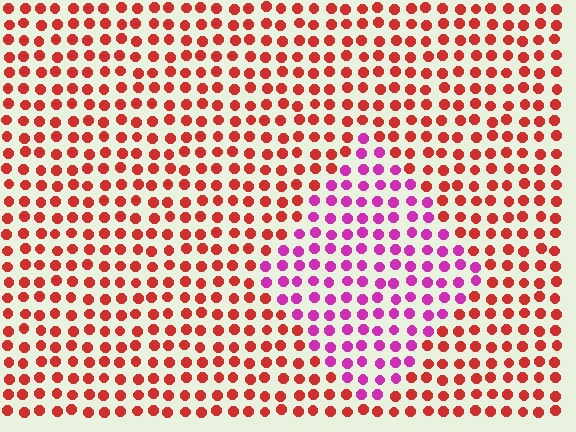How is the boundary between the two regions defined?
The boundary is defined purely by a slight shift in hue (about 51 degrees). Spacing, size, and orientation are identical on both sides.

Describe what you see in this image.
The image is filled with small red elements in a uniform arrangement. A diamond-shaped region is visible where the elements are tinted to a slightly different hue, forming a subtle color boundary.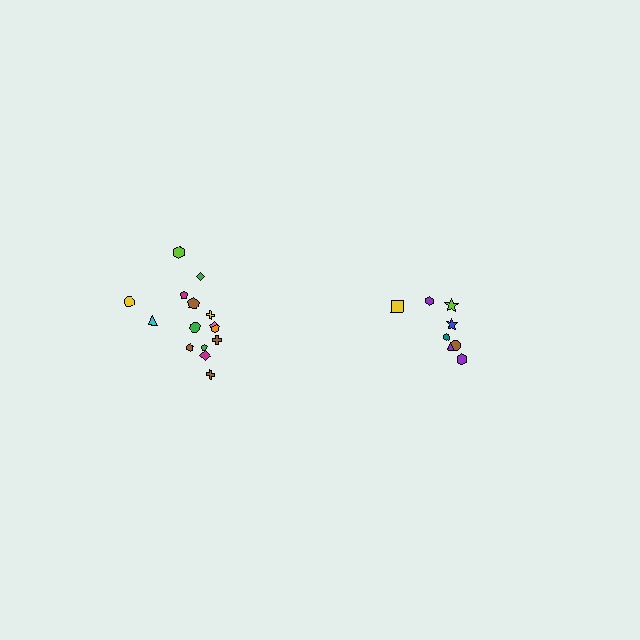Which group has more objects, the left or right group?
The left group.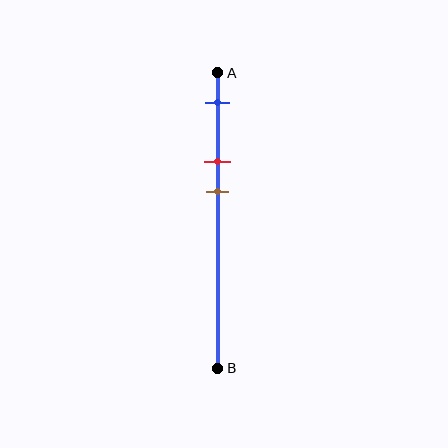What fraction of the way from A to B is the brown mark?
The brown mark is approximately 40% (0.4) of the way from A to B.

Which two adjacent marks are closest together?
The red and brown marks are the closest adjacent pair.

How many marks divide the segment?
There are 3 marks dividing the segment.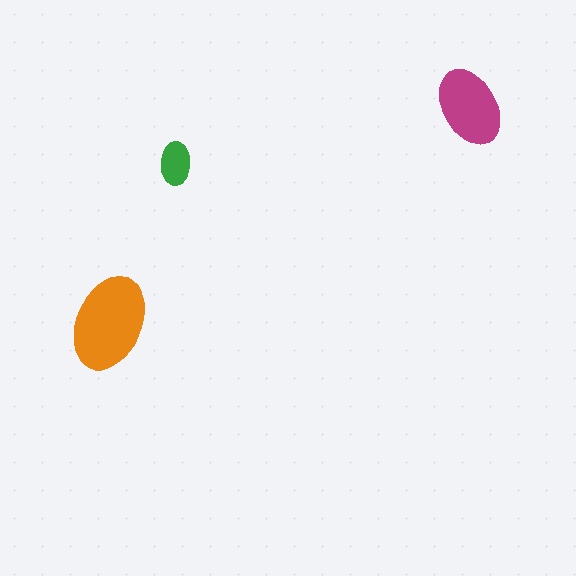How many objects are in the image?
There are 3 objects in the image.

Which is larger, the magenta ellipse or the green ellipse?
The magenta one.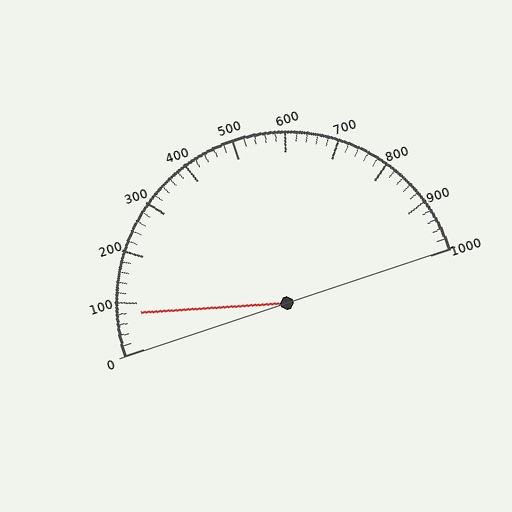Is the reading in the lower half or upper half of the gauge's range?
The reading is in the lower half of the range (0 to 1000).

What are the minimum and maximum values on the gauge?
The gauge ranges from 0 to 1000.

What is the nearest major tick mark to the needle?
The nearest major tick mark is 100.